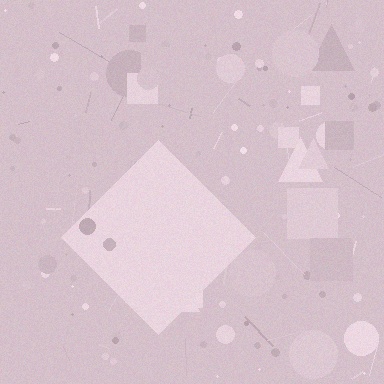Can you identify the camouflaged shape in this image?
The camouflaged shape is a diamond.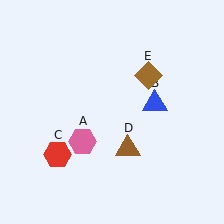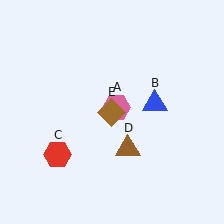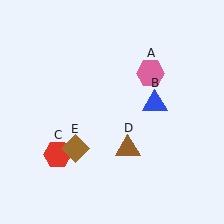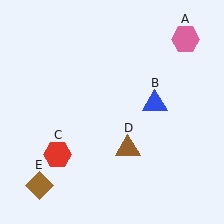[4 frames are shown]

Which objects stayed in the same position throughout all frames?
Blue triangle (object B) and red hexagon (object C) and brown triangle (object D) remained stationary.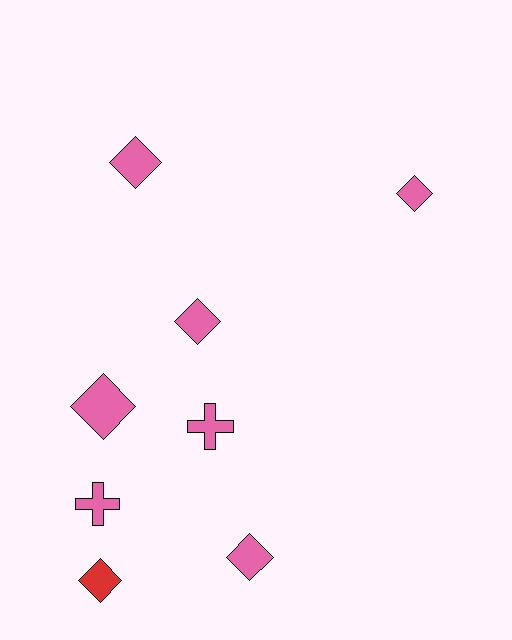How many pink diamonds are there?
There are 5 pink diamonds.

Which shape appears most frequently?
Diamond, with 6 objects.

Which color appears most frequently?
Pink, with 7 objects.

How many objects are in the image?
There are 8 objects.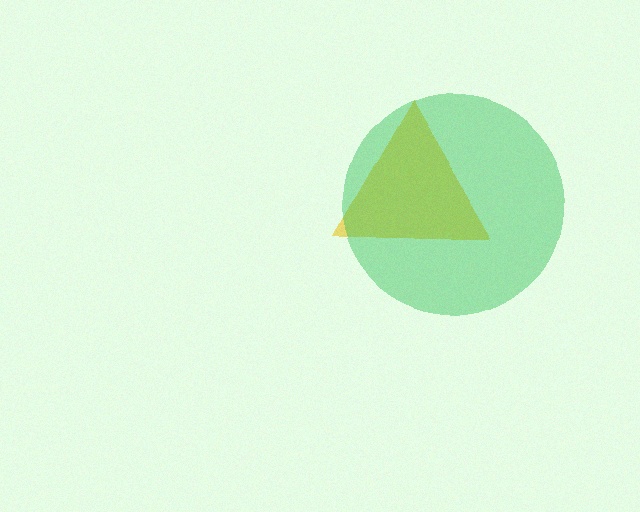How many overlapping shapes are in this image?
There are 2 overlapping shapes in the image.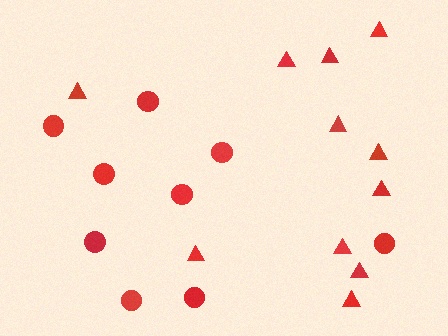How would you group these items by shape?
There are 2 groups: one group of triangles (11) and one group of circles (9).